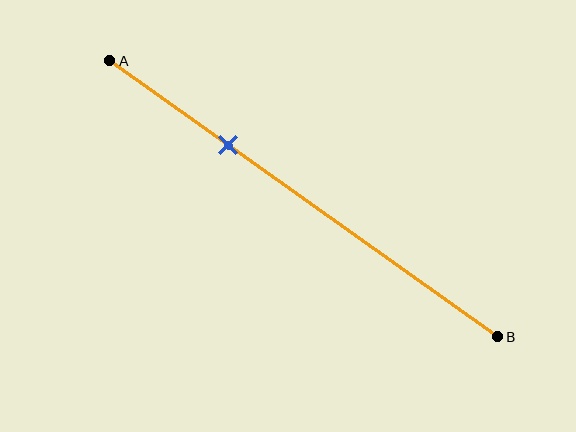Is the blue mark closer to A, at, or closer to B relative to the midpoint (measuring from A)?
The blue mark is closer to point A than the midpoint of segment AB.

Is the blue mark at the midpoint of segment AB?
No, the mark is at about 30% from A, not at the 50% midpoint.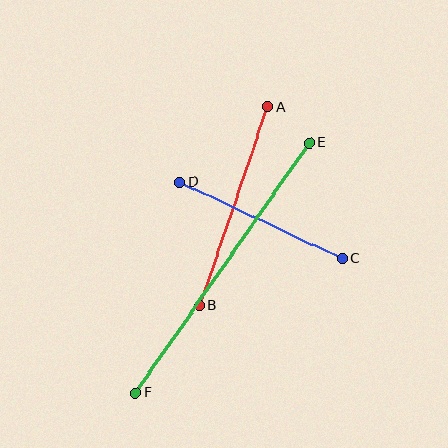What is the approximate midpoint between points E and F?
The midpoint is at approximately (222, 268) pixels.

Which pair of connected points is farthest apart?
Points E and F are farthest apart.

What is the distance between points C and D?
The distance is approximately 179 pixels.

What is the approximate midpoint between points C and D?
The midpoint is at approximately (261, 220) pixels.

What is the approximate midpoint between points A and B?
The midpoint is at approximately (234, 206) pixels.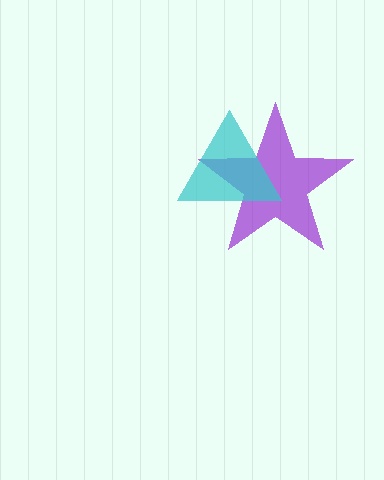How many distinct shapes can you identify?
There are 2 distinct shapes: a purple star, a cyan triangle.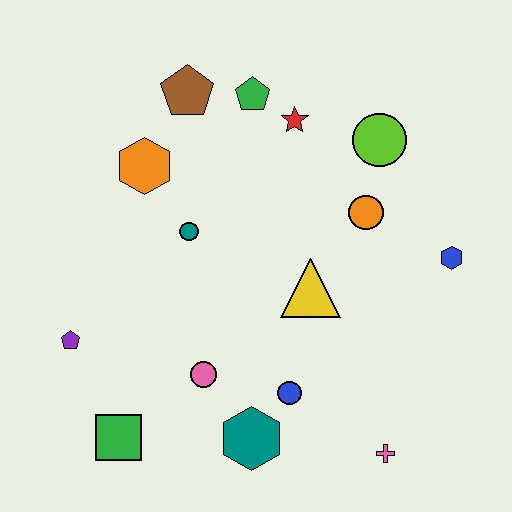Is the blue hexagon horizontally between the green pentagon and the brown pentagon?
No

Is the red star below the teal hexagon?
No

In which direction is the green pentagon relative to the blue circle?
The green pentagon is above the blue circle.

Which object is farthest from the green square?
The lime circle is farthest from the green square.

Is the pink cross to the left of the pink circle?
No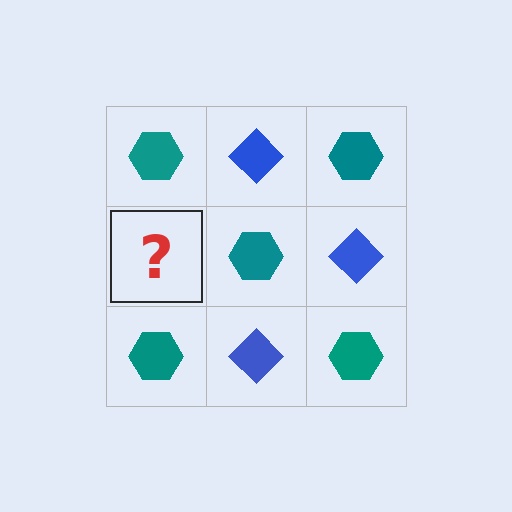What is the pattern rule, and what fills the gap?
The rule is that it alternates teal hexagon and blue diamond in a checkerboard pattern. The gap should be filled with a blue diamond.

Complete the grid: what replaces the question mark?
The question mark should be replaced with a blue diamond.